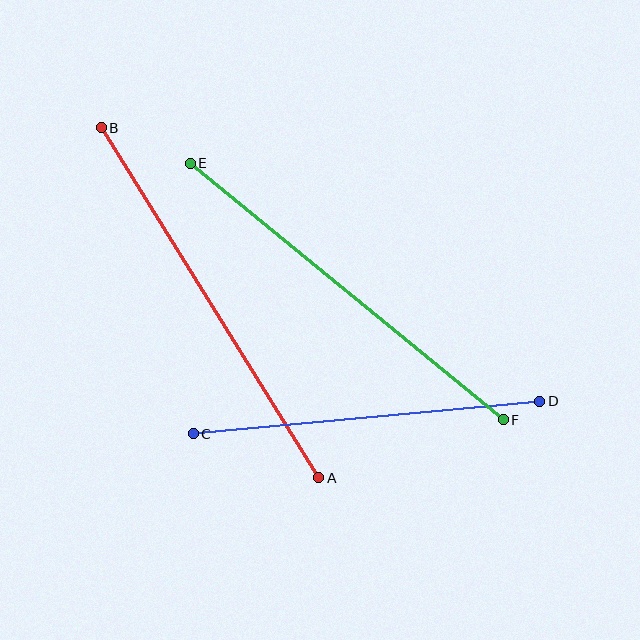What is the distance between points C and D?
The distance is approximately 348 pixels.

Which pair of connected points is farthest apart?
Points A and B are farthest apart.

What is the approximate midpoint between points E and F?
The midpoint is at approximately (347, 291) pixels.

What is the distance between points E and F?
The distance is approximately 405 pixels.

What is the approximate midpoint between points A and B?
The midpoint is at approximately (210, 303) pixels.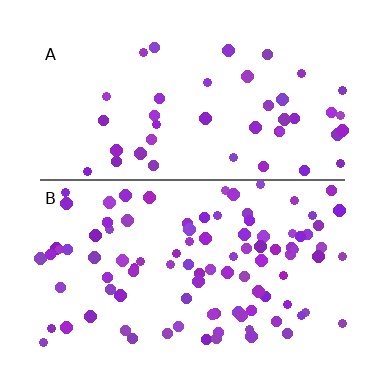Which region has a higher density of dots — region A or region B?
B (the bottom).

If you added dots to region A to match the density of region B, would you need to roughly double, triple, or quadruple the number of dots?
Approximately double.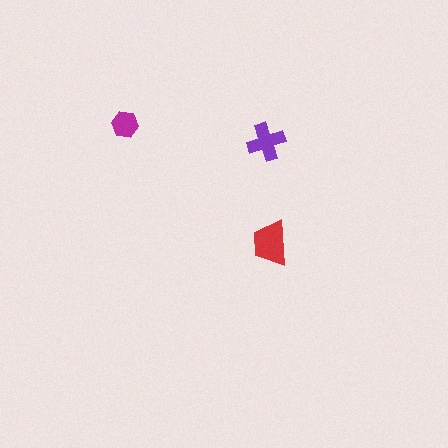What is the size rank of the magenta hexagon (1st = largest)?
3rd.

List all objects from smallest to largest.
The magenta hexagon, the purple cross, the red trapezoid.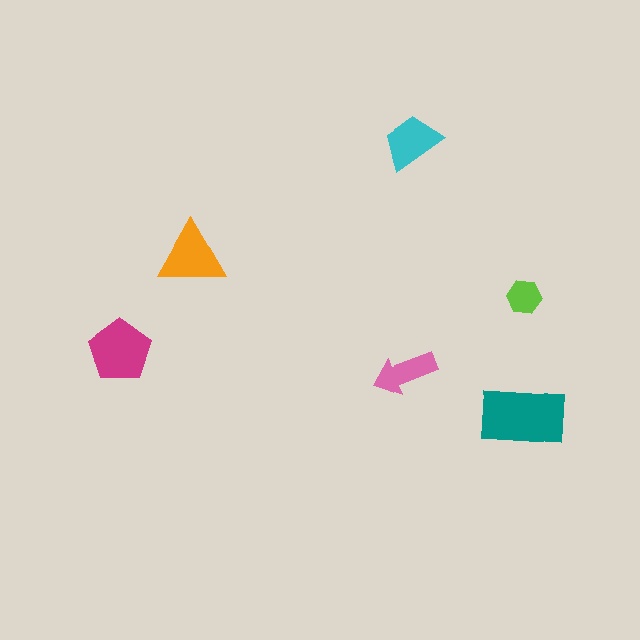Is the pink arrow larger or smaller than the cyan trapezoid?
Smaller.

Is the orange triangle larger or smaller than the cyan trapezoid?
Larger.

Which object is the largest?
The teal rectangle.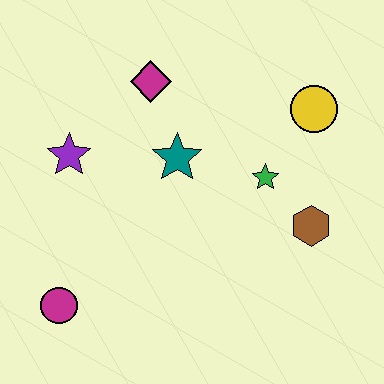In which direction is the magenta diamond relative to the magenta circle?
The magenta diamond is above the magenta circle.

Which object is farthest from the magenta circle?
The yellow circle is farthest from the magenta circle.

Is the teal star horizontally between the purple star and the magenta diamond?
No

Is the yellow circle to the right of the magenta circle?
Yes